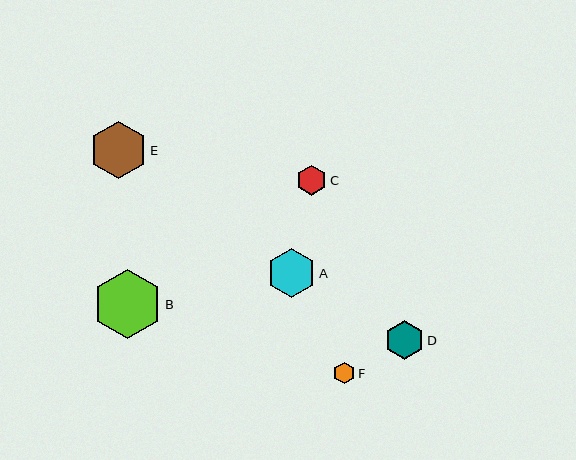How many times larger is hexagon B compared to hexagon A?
Hexagon B is approximately 1.4 times the size of hexagon A.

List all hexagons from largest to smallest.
From largest to smallest: B, E, A, D, C, F.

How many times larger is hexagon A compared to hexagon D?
Hexagon A is approximately 1.2 times the size of hexagon D.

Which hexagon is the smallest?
Hexagon F is the smallest with a size of approximately 22 pixels.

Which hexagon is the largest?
Hexagon B is the largest with a size of approximately 70 pixels.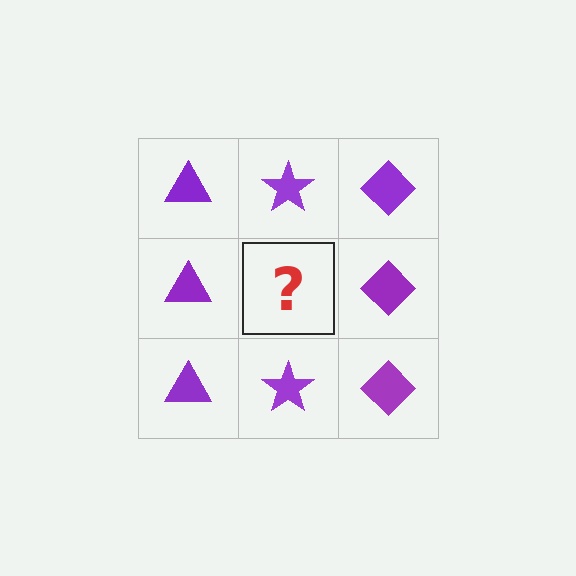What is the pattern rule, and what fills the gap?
The rule is that each column has a consistent shape. The gap should be filled with a purple star.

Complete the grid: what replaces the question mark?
The question mark should be replaced with a purple star.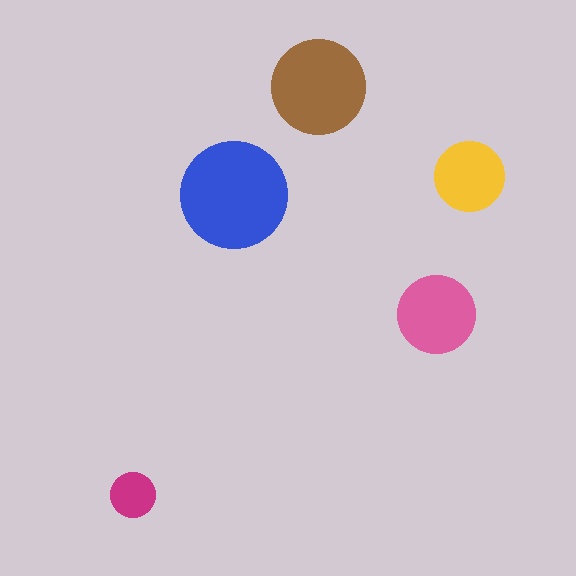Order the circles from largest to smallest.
the blue one, the brown one, the pink one, the yellow one, the magenta one.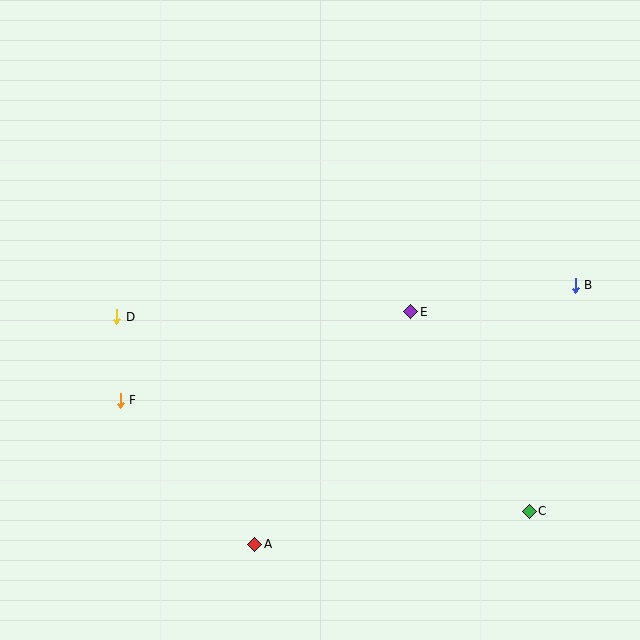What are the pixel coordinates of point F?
Point F is at (120, 400).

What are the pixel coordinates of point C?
Point C is at (529, 511).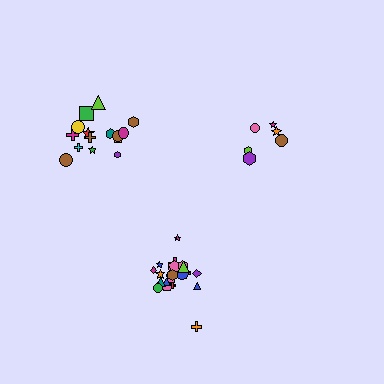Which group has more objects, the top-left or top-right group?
The top-left group.